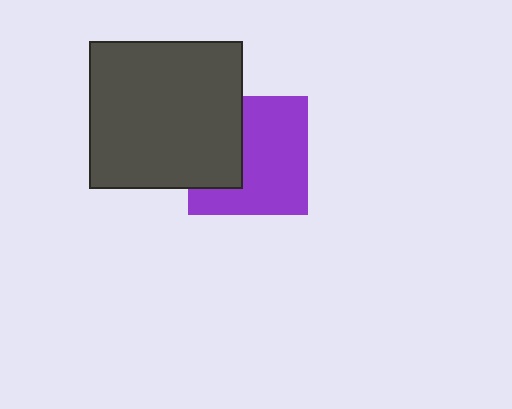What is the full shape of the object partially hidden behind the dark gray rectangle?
The partially hidden object is a purple square.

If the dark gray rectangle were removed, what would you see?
You would see the complete purple square.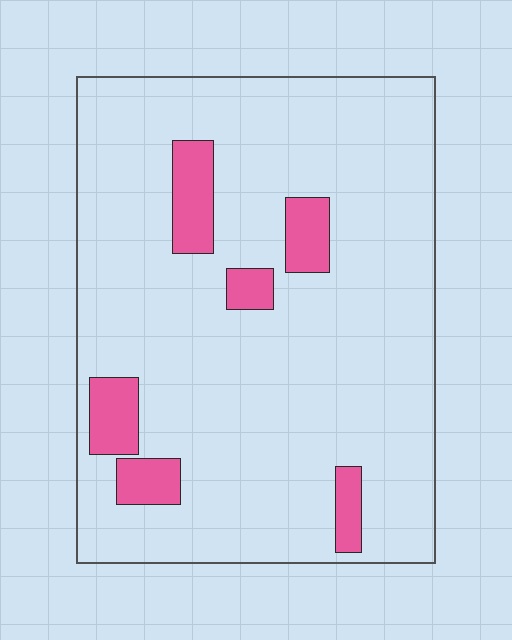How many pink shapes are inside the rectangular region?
6.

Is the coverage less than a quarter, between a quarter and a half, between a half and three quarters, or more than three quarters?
Less than a quarter.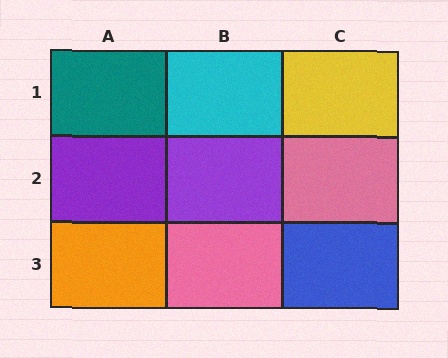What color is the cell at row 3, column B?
Pink.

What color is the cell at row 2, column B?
Purple.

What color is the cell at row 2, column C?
Pink.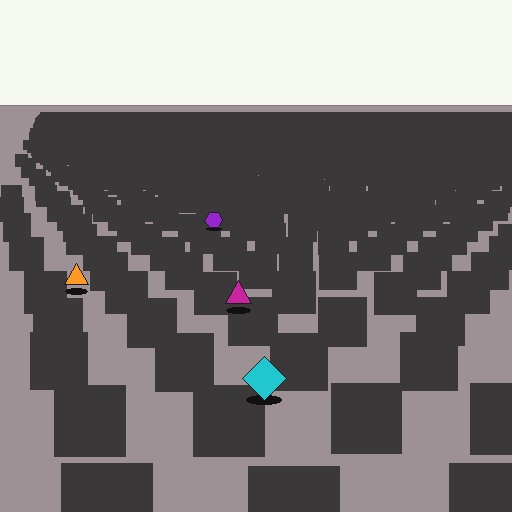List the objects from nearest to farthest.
From nearest to farthest: the cyan diamond, the magenta triangle, the orange triangle, the purple hexagon.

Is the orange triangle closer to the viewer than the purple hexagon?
Yes. The orange triangle is closer — you can tell from the texture gradient: the ground texture is coarser near it.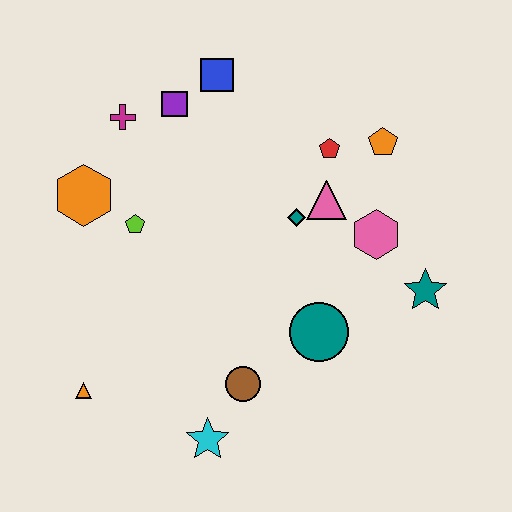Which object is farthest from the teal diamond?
The orange triangle is farthest from the teal diamond.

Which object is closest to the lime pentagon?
The orange hexagon is closest to the lime pentagon.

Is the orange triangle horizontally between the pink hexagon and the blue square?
No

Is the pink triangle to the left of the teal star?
Yes